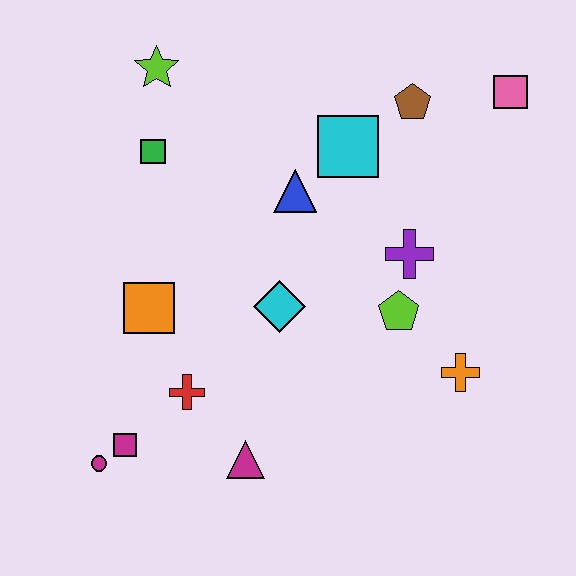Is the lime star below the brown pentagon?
No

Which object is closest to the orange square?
The red cross is closest to the orange square.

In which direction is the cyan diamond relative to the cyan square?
The cyan diamond is below the cyan square.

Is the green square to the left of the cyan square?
Yes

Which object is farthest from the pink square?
The magenta circle is farthest from the pink square.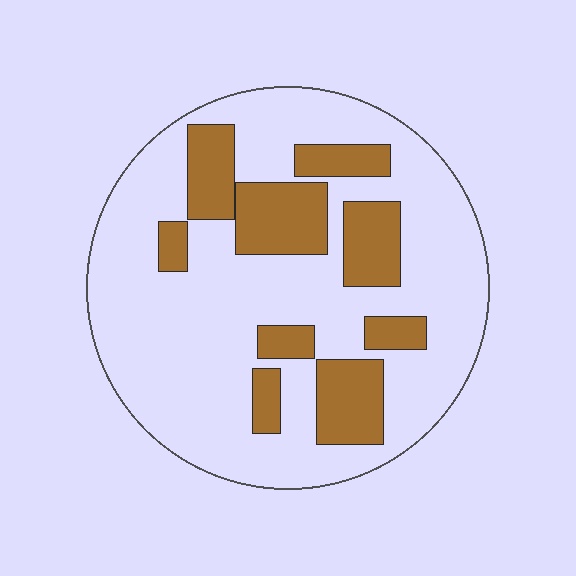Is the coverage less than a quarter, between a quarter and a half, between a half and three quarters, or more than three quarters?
Between a quarter and a half.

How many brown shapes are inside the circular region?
9.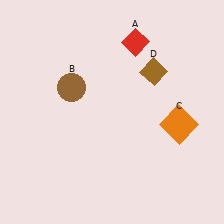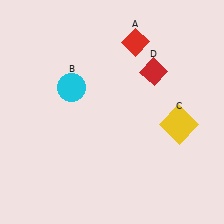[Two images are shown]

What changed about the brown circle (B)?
In Image 1, B is brown. In Image 2, it changed to cyan.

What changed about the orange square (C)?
In Image 1, C is orange. In Image 2, it changed to yellow.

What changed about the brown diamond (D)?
In Image 1, D is brown. In Image 2, it changed to red.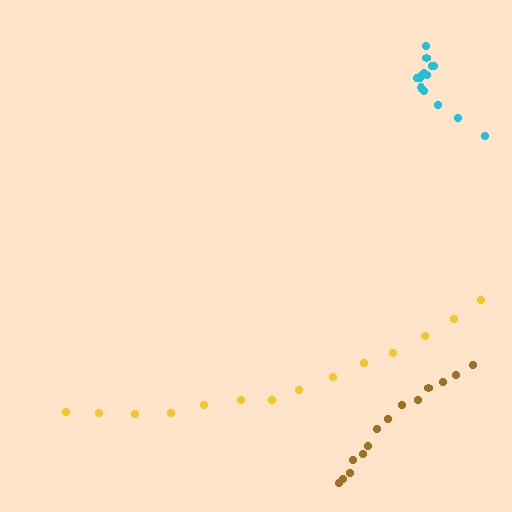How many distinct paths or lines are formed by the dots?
There are 3 distinct paths.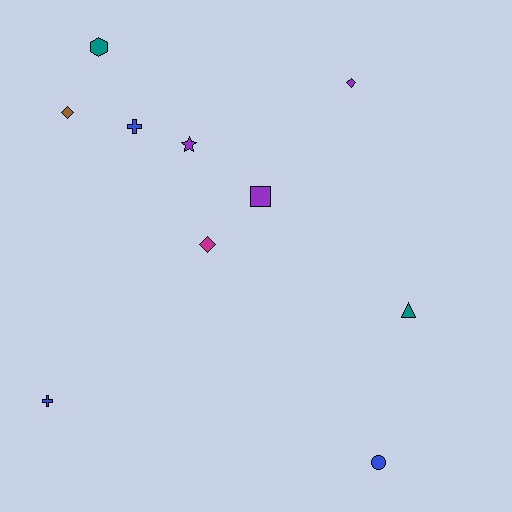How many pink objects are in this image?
There are no pink objects.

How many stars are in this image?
There is 1 star.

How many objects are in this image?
There are 10 objects.